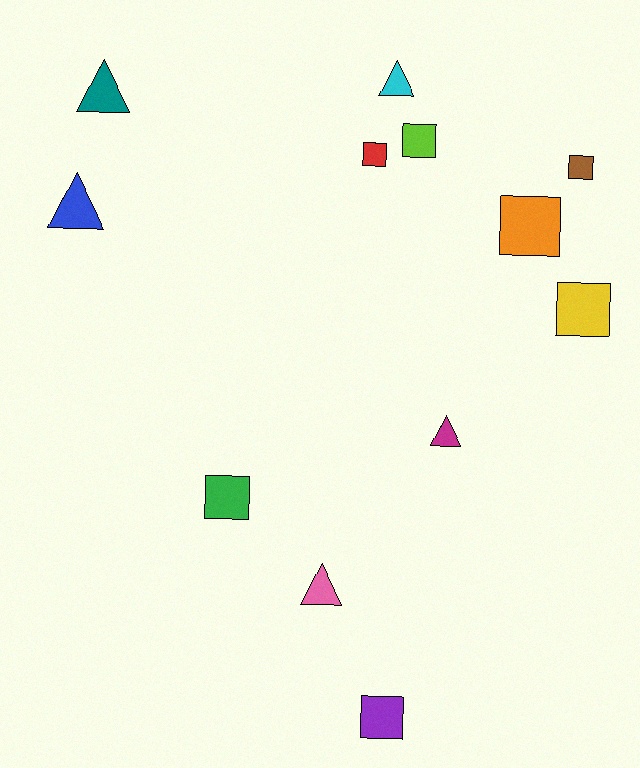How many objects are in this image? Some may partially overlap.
There are 12 objects.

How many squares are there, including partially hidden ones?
There are 7 squares.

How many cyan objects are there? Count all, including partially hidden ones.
There is 1 cyan object.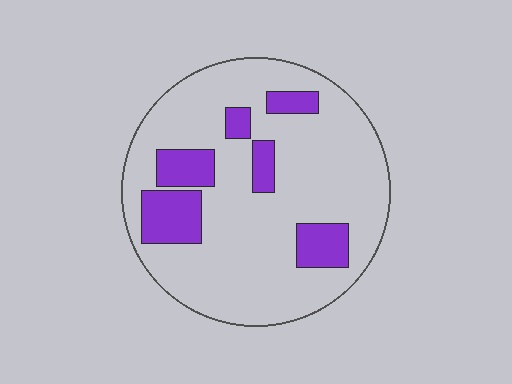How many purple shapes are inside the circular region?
6.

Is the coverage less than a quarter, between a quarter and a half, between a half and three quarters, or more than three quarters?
Less than a quarter.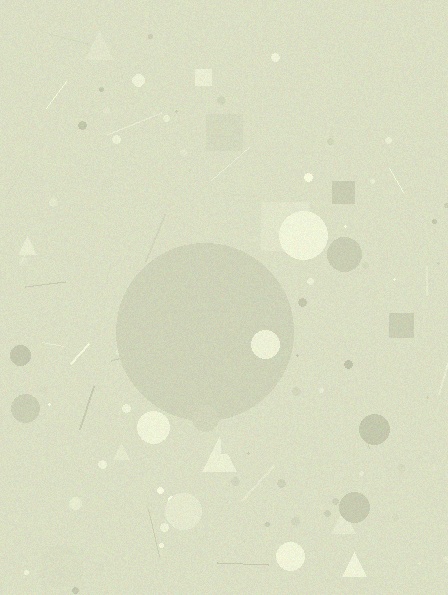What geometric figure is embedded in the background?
A circle is embedded in the background.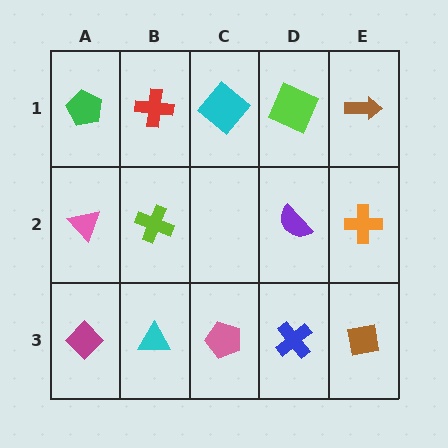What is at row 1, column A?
A green pentagon.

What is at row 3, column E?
A brown square.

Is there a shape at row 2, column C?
No, that cell is empty.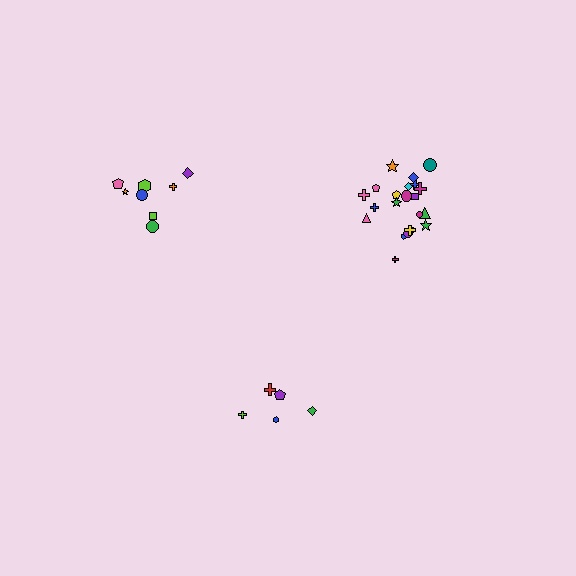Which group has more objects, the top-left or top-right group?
The top-right group.